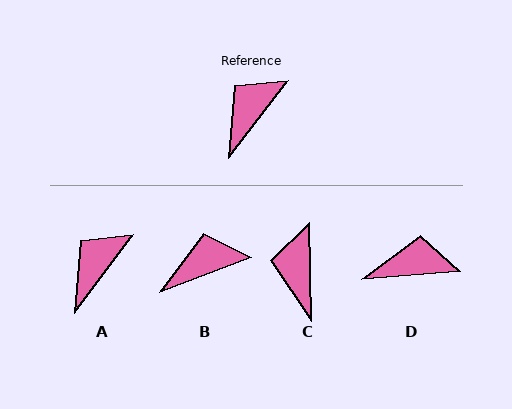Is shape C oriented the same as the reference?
No, it is off by about 38 degrees.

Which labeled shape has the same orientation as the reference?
A.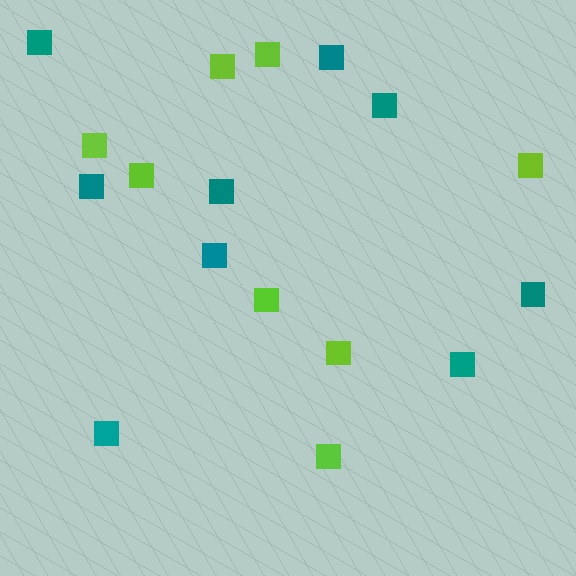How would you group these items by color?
There are 2 groups: one group of lime squares (8) and one group of teal squares (9).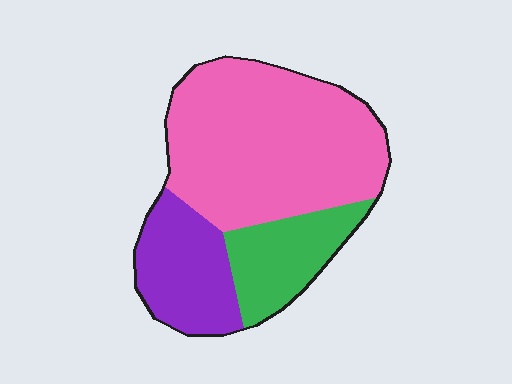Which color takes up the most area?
Pink, at roughly 60%.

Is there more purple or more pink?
Pink.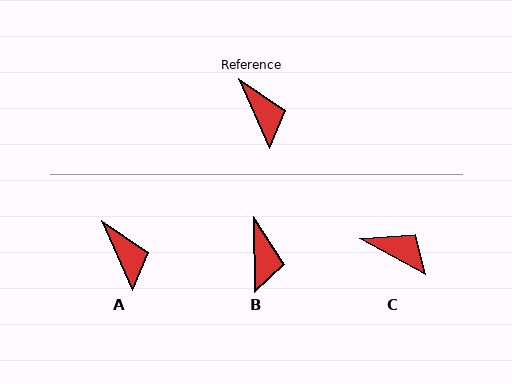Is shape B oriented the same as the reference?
No, it is off by about 24 degrees.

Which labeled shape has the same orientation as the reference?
A.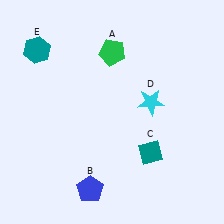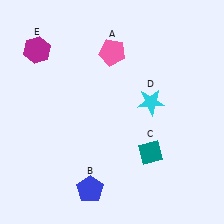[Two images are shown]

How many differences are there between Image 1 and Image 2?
There are 2 differences between the two images.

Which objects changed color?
A changed from green to pink. E changed from teal to magenta.